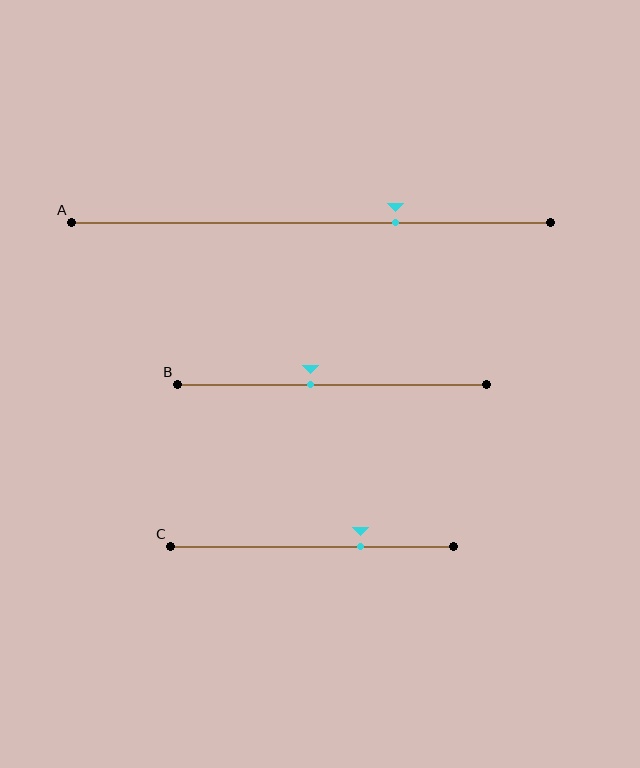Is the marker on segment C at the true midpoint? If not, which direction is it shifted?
No, the marker on segment C is shifted to the right by about 17% of the segment length.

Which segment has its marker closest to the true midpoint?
Segment B has its marker closest to the true midpoint.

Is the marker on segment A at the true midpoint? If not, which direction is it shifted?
No, the marker on segment A is shifted to the right by about 18% of the segment length.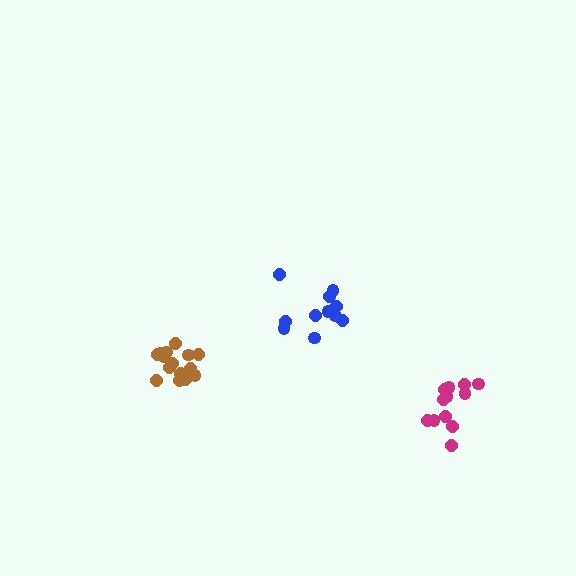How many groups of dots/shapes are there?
There are 3 groups.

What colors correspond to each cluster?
The clusters are colored: blue, brown, magenta.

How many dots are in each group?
Group 1: 11 dots, Group 2: 15 dots, Group 3: 12 dots (38 total).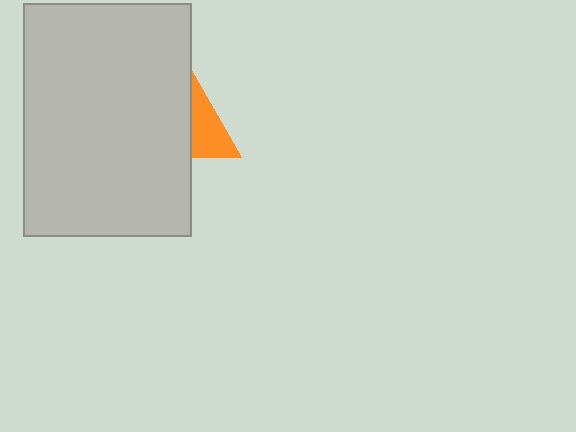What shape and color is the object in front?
The object in front is a light gray rectangle.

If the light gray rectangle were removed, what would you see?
You would see the complete orange triangle.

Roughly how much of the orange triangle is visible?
A small part of it is visible (roughly 36%).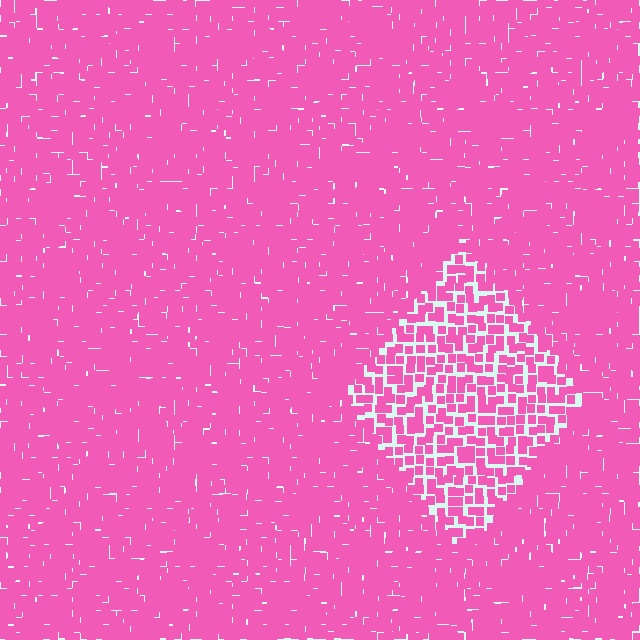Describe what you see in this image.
The image contains small pink elements arranged at two different densities. A diamond-shaped region is visible where the elements are less densely packed than the surrounding area.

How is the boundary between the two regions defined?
The boundary is defined by a change in element density (approximately 1.9x ratio). All elements are the same color, size, and shape.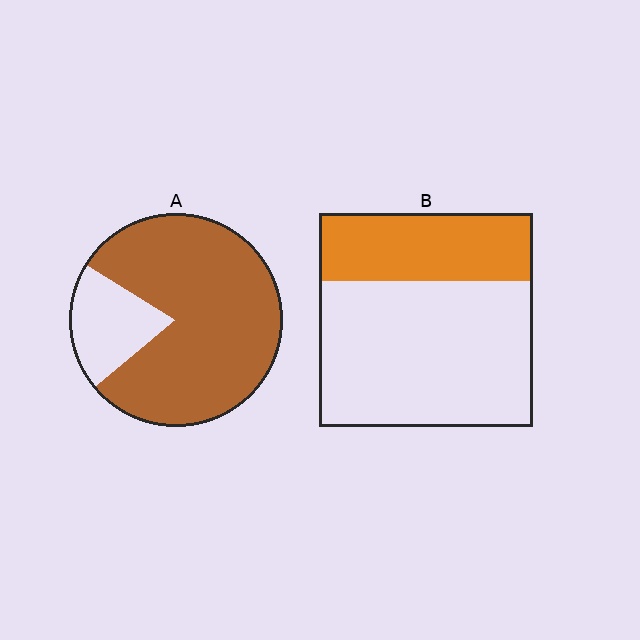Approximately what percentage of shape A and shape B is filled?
A is approximately 80% and B is approximately 30%.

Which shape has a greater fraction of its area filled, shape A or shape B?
Shape A.